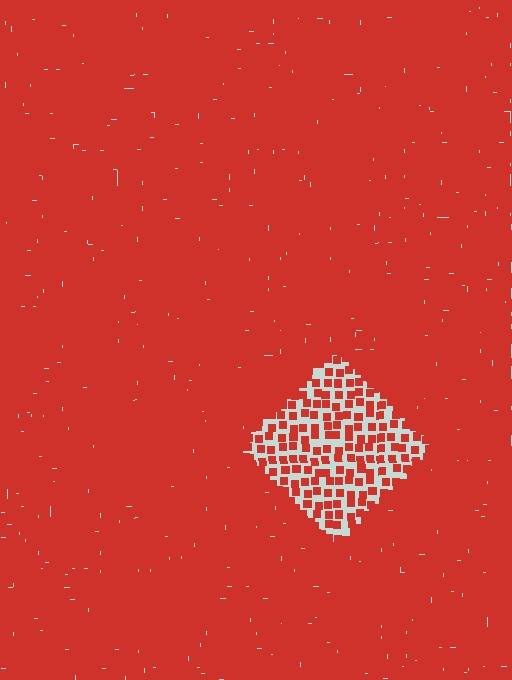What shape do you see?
I see a diamond.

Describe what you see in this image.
The image contains small red elements arranged at two different densities. A diamond-shaped region is visible where the elements are less densely packed than the surrounding area.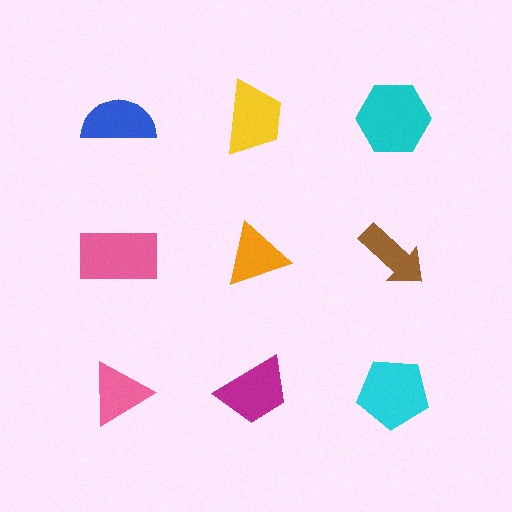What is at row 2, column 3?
A brown arrow.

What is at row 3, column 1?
A pink triangle.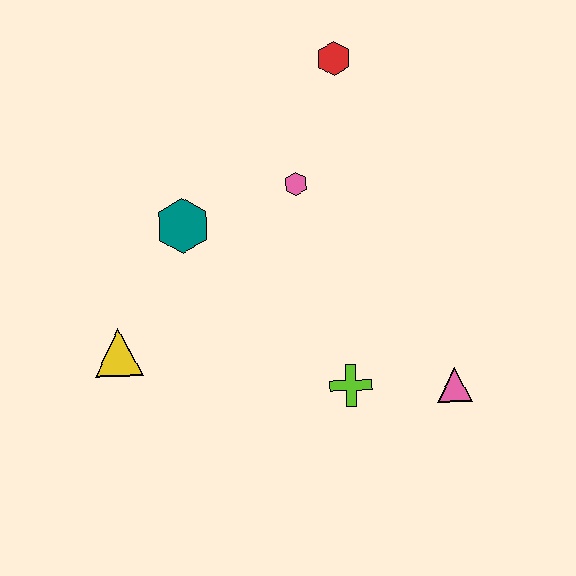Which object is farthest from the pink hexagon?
The pink triangle is farthest from the pink hexagon.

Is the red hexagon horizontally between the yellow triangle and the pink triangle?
Yes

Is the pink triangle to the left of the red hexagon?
No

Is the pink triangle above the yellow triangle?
No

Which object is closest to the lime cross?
The pink triangle is closest to the lime cross.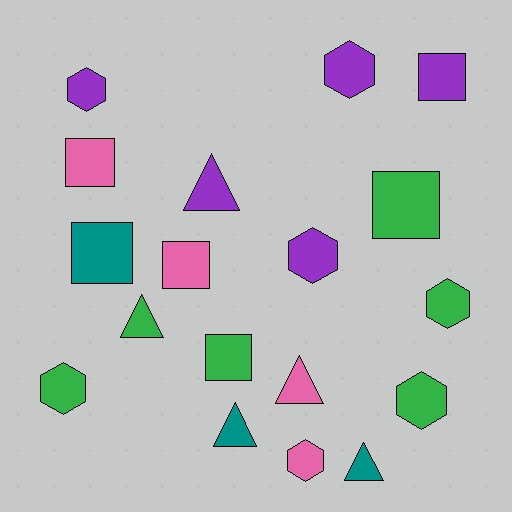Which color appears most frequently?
Green, with 6 objects.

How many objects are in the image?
There are 18 objects.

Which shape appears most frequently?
Hexagon, with 7 objects.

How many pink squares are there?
There are 2 pink squares.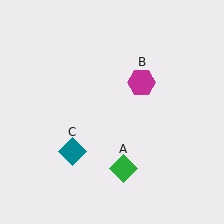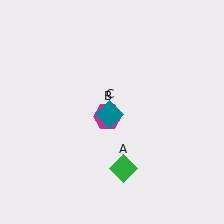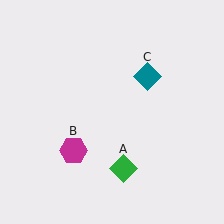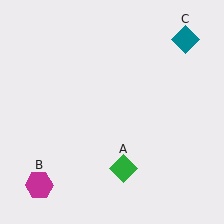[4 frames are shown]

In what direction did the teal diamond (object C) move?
The teal diamond (object C) moved up and to the right.